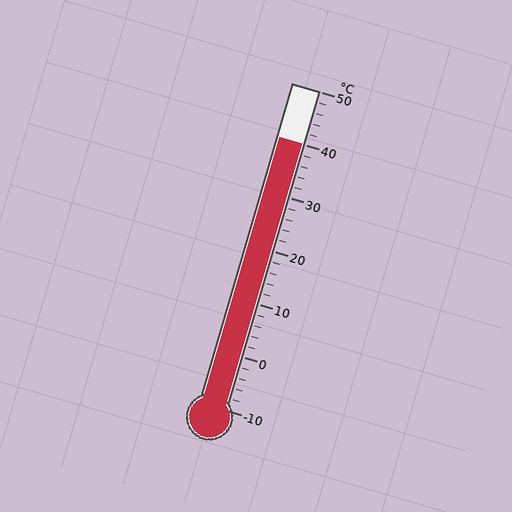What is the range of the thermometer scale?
The thermometer scale ranges from -10°C to 50°C.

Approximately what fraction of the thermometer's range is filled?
The thermometer is filled to approximately 85% of its range.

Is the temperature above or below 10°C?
The temperature is above 10°C.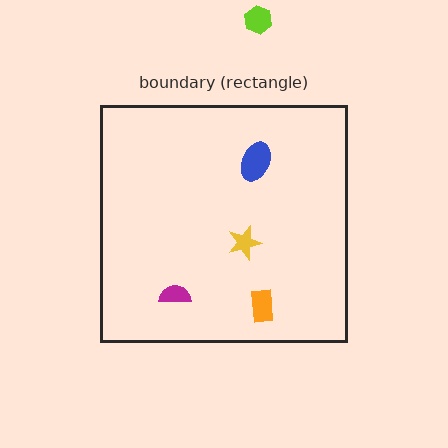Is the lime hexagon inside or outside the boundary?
Outside.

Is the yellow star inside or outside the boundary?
Inside.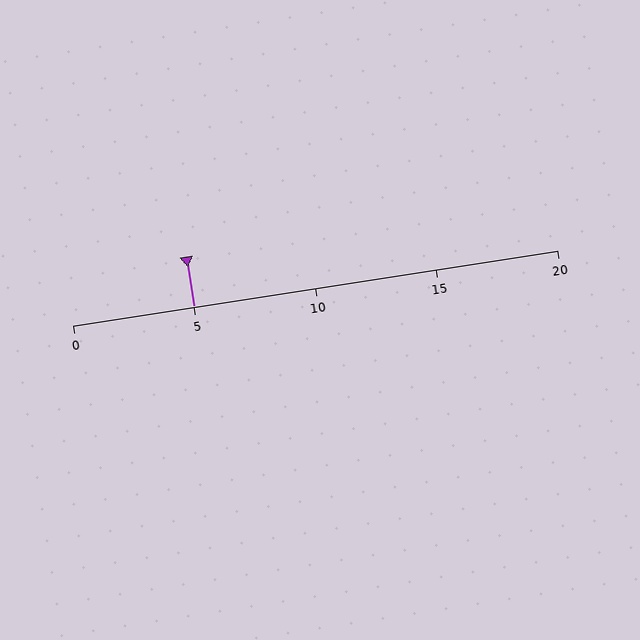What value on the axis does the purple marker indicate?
The marker indicates approximately 5.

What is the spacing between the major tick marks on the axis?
The major ticks are spaced 5 apart.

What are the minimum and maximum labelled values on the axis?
The axis runs from 0 to 20.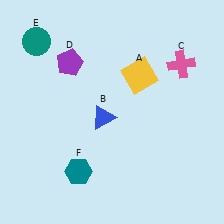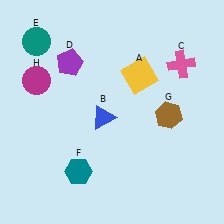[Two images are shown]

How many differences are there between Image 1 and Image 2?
There are 2 differences between the two images.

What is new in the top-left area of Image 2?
A magenta circle (H) was added in the top-left area of Image 2.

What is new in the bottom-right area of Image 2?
A brown hexagon (G) was added in the bottom-right area of Image 2.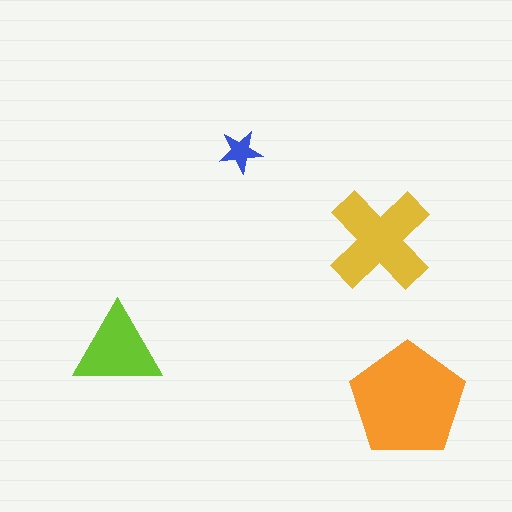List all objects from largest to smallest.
The orange pentagon, the yellow cross, the lime triangle, the blue star.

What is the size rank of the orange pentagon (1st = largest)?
1st.